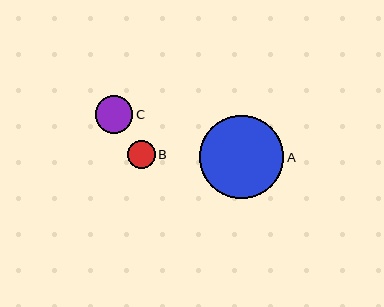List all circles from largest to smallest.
From largest to smallest: A, C, B.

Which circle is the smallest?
Circle B is the smallest with a size of approximately 28 pixels.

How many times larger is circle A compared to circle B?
Circle A is approximately 3.0 times the size of circle B.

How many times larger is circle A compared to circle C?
Circle A is approximately 2.2 times the size of circle C.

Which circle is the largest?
Circle A is the largest with a size of approximately 84 pixels.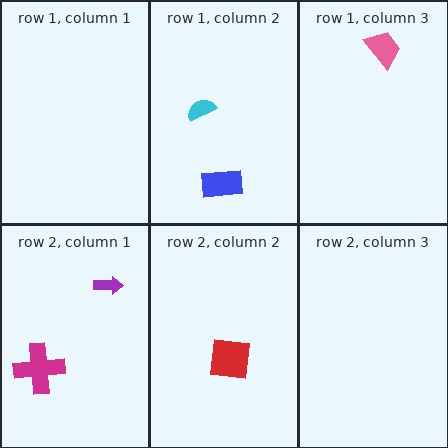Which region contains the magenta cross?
The row 2, column 1 region.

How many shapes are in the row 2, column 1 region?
2.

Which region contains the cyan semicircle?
The row 1, column 2 region.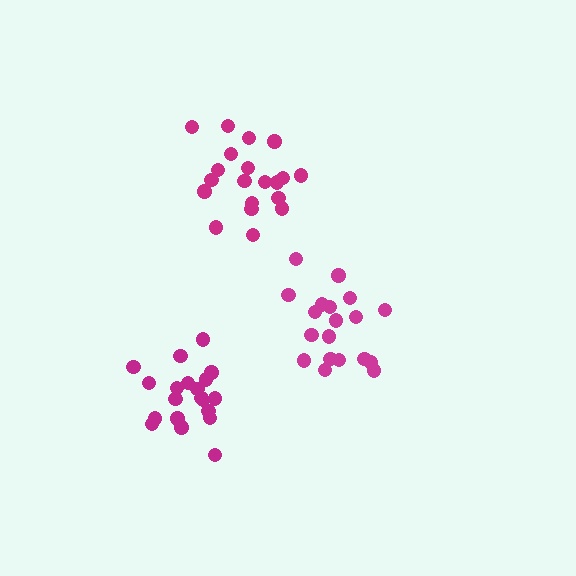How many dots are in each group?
Group 1: 20 dots, Group 2: 19 dots, Group 3: 20 dots (59 total).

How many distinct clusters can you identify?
There are 3 distinct clusters.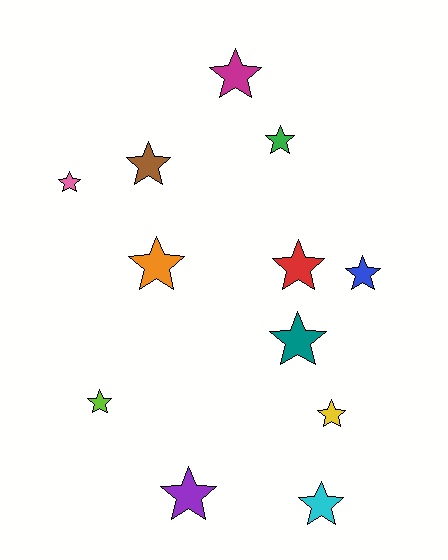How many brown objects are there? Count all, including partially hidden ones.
There is 1 brown object.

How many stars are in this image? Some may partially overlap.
There are 12 stars.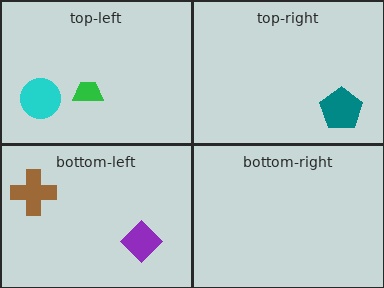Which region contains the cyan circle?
The top-left region.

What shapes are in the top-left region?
The green trapezoid, the cyan circle.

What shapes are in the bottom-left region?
The brown cross, the purple diamond.